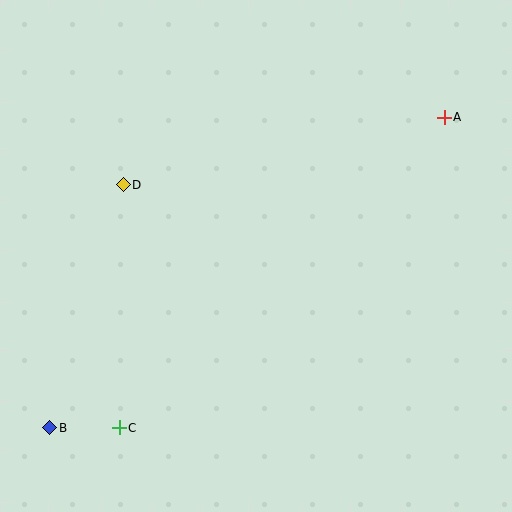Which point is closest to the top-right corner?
Point A is closest to the top-right corner.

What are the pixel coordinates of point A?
Point A is at (444, 117).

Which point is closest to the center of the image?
Point D at (123, 185) is closest to the center.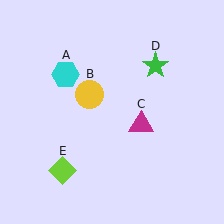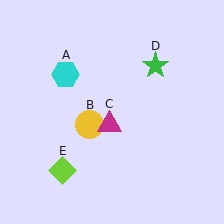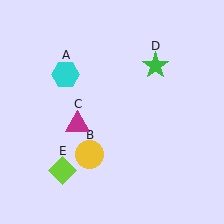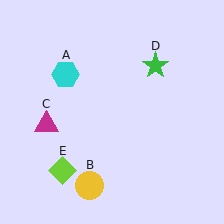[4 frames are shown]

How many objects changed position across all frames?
2 objects changed position: yellow circle (object B), magenta triangle (object C).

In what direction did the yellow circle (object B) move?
The yellow circle (object B) moved down.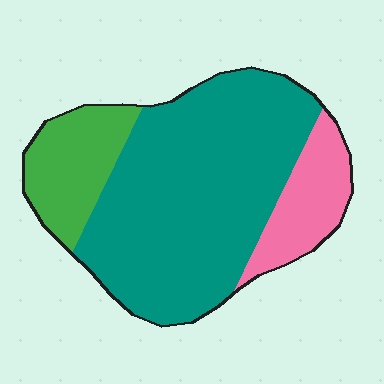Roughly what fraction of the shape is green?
Green takes up about one sixth (1/6) of the shape.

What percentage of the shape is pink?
Pink covers about 15% of the shape.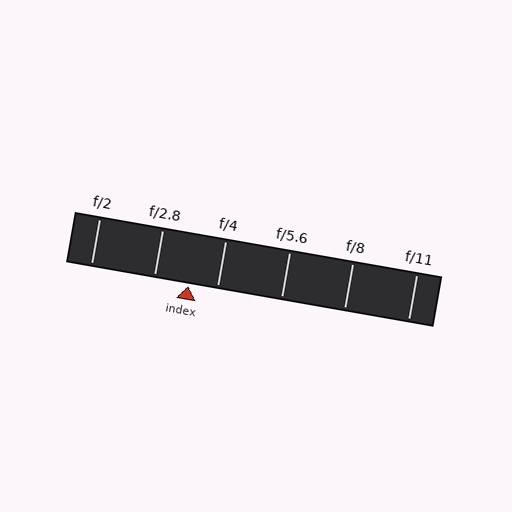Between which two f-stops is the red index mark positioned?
The index mark is between f/2.8 and f/4.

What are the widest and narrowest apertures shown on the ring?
The widest aperture shown is f/2 and the narrowest is f/11.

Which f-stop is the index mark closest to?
The index mark is closest to f/4.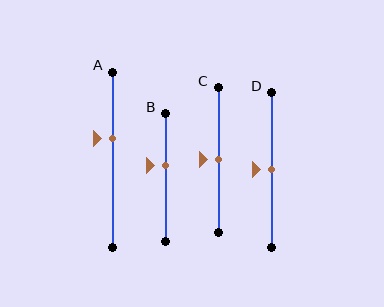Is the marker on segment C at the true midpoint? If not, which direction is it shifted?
Yes, the marker on segment C is at the true midpoint.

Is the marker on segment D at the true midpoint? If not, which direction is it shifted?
Yes, the marker on segment D is at the true midpoint.